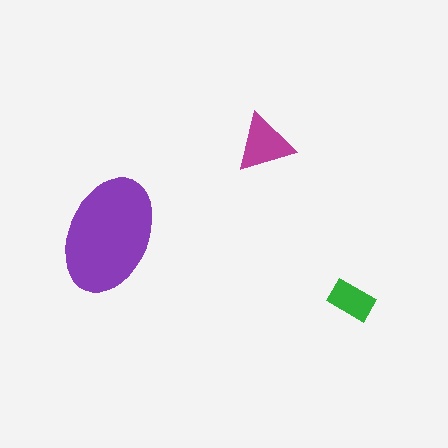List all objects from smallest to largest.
The green rectangle, the magenta triangle, the purple ellipse.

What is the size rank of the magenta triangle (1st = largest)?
2nd.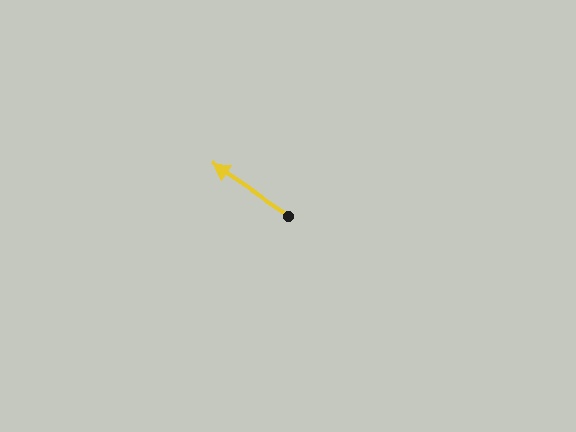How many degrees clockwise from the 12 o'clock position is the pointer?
Approximately 304 degrees.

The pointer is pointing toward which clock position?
Roughly 10 o'clock.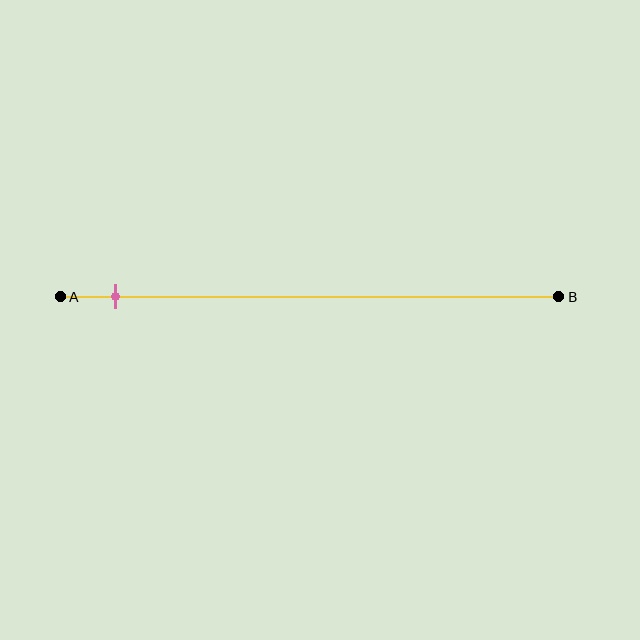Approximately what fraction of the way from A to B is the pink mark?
The pink mark is approximately 10% of the way from A to B.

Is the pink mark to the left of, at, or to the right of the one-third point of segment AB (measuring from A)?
The pink mark is to the left of the one-third point of segment AB.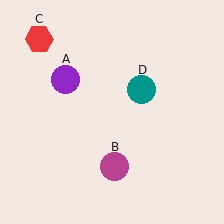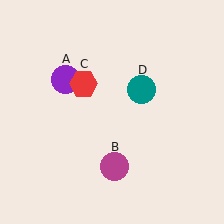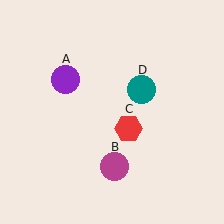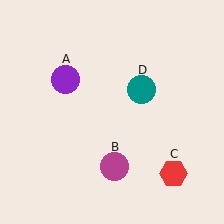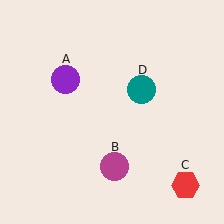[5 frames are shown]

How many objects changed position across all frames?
1 object changed position: red hexagon (object C).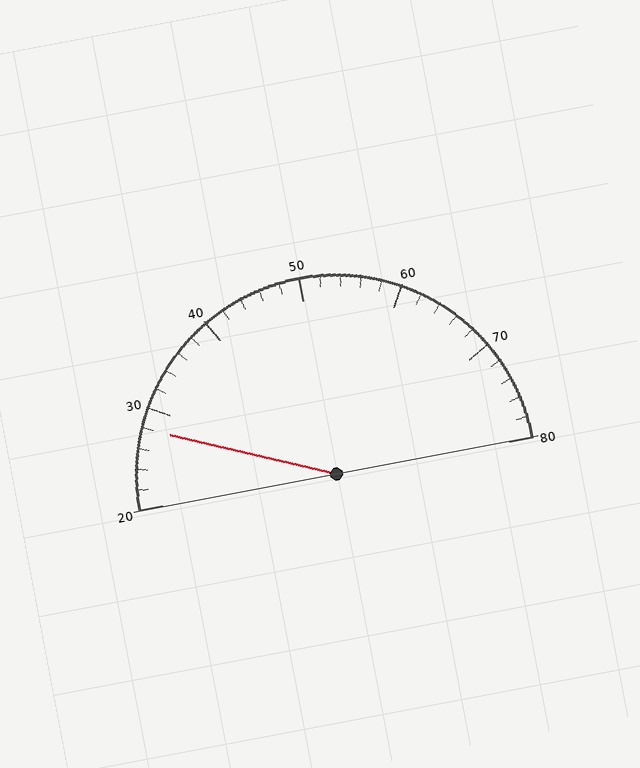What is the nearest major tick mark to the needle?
The nearest major tick mark is 30.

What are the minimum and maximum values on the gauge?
The gauge ranges from 20 to 80.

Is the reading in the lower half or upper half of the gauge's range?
The reading is in the lower half of the range (20 to 80).